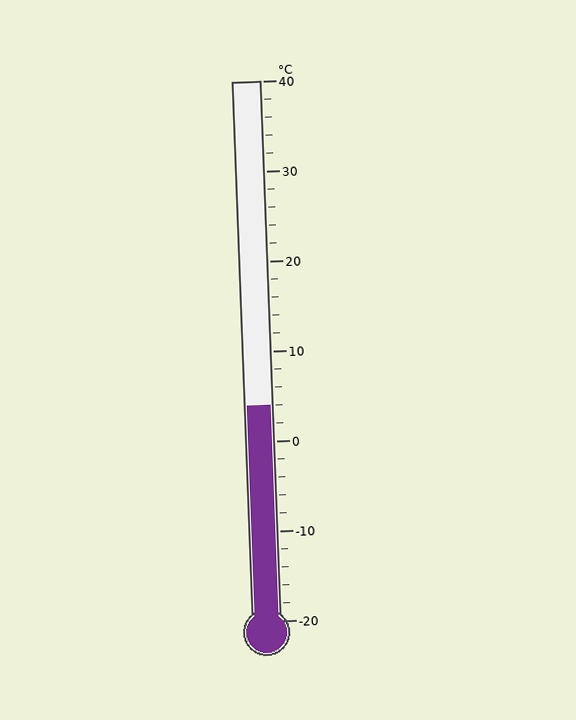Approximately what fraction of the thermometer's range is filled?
The thermometer is filled to approximately 40% of its range.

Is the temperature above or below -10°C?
The temperature is above -10°C.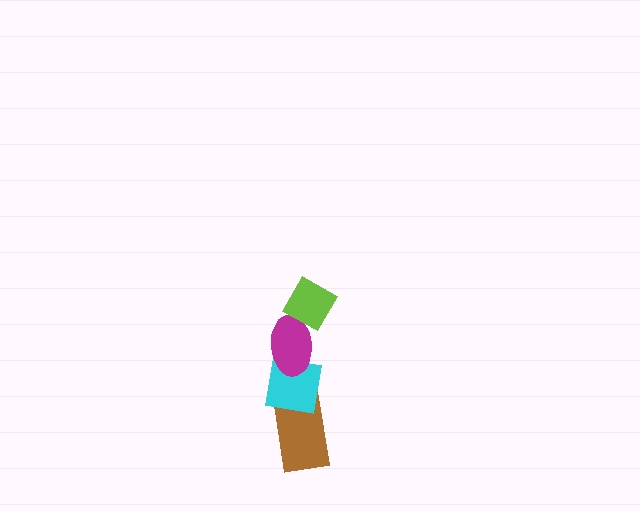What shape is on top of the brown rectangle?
The cyan square is on top of the brown rectangle.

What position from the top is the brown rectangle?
The brown rectangle is 4th from the top.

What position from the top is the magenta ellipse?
The magenta ellipse is 2nd from the top.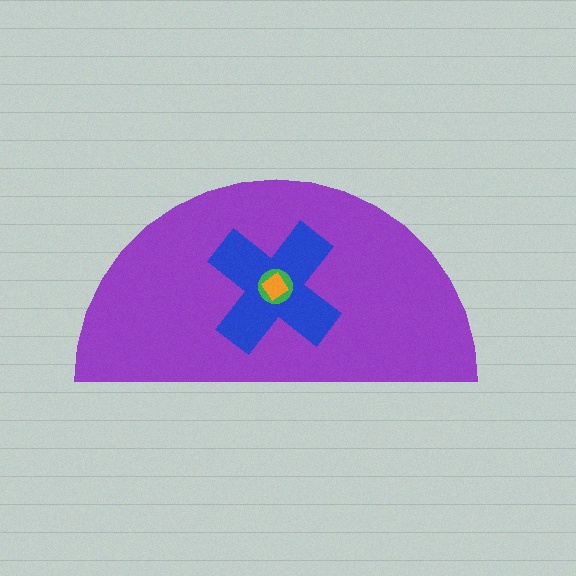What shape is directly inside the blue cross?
The green circle.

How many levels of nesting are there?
4.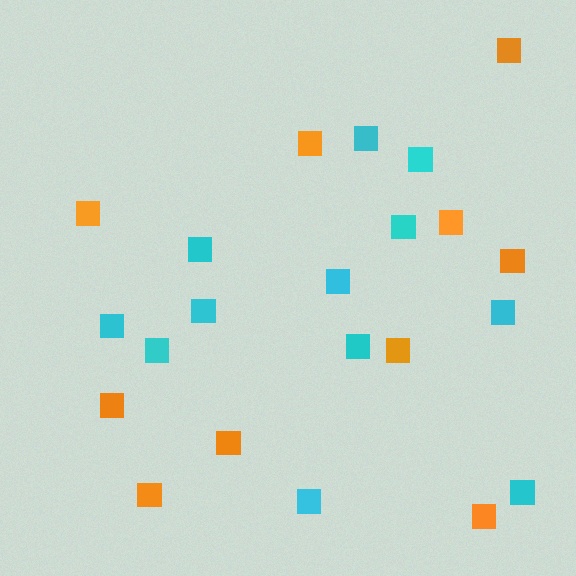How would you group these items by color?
There are 2 groups: one group of cyan squares (12) and one group of orange squares (10).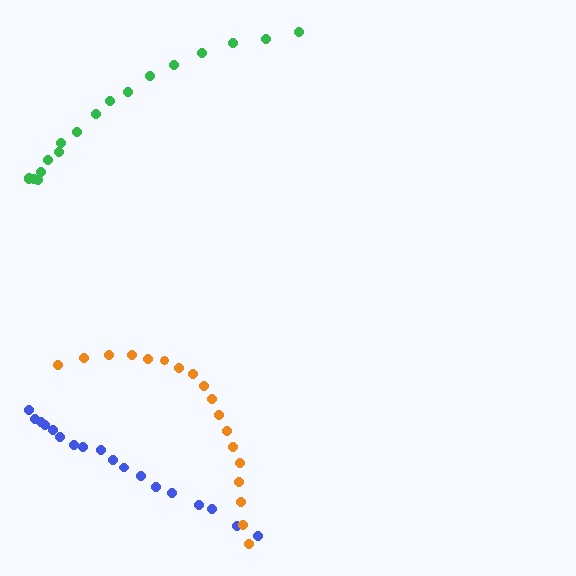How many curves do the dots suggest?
There are 3 distinct paths.